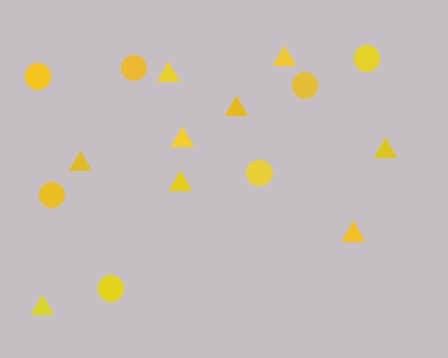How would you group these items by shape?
There are 2 groups: one group of triangles (9) and one group of circles (7).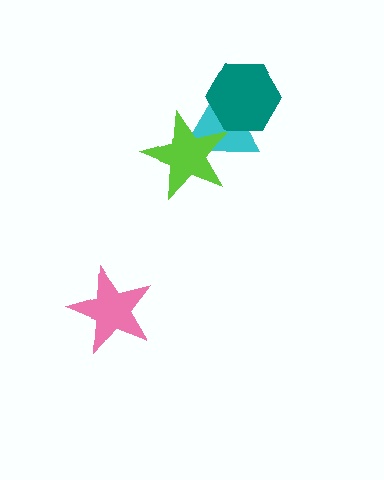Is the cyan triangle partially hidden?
Yes, it is partially covered by another shape.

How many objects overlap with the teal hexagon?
1 object overlaps with the teal hexagon.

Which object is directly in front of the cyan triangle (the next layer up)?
The lime star is directly in front of the cyan triangle.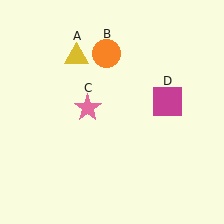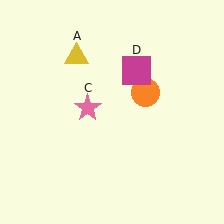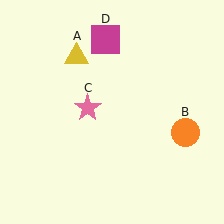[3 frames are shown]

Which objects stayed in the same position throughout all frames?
Yellow triangle (object A) and pink star (object C) remained stationary.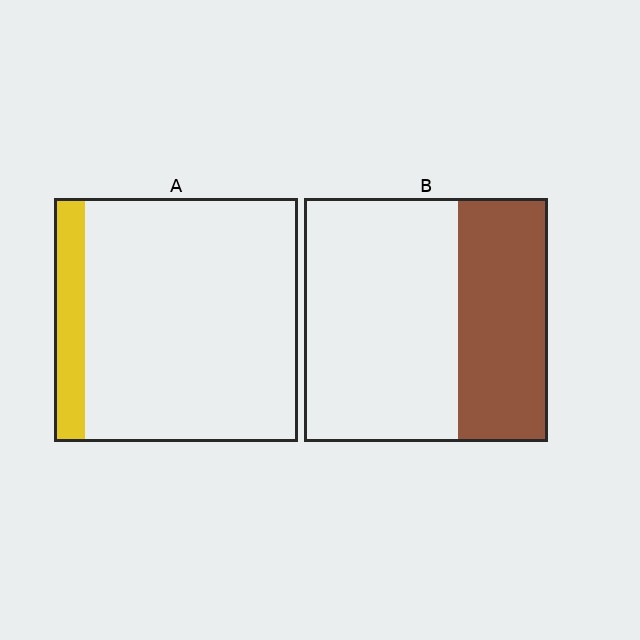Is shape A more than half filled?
No.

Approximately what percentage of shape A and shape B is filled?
A is approximately 15% and B is approximately 35%.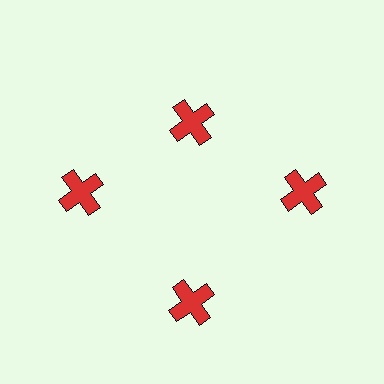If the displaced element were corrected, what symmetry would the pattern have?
It would have 4-fold rotational symmetry — the pattern would map onto itself every 90 degrees.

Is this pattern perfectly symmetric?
No. The 4 red crosses are arranged in a ring, but one element near the 12 o'clock position is pulled inward toward the center, breaking the 4-fold rotational symmetry.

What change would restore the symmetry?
The symmetry would be restored by moving it outward, back onto the ring so that all 4 crosses sit at equal angles and equal distance from the center.